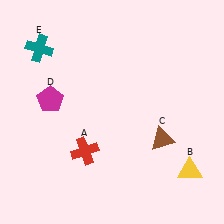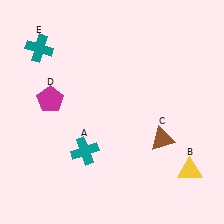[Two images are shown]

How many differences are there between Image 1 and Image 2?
There is 1 difference between the two images.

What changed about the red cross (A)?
In Image 1, A is red. In Image 2, it changed to teal.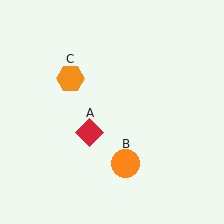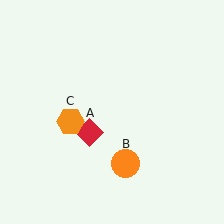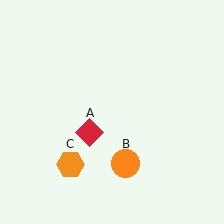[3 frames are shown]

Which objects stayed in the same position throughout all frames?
Red diamond (object A) and orange circle (object B) remained stationary.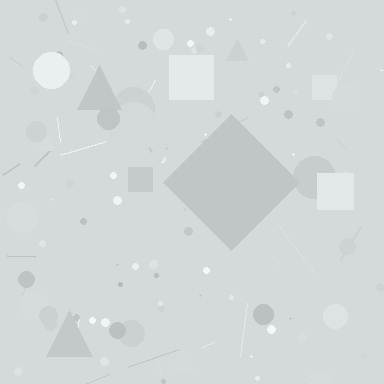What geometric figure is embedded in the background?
A diamond is embedded in the background.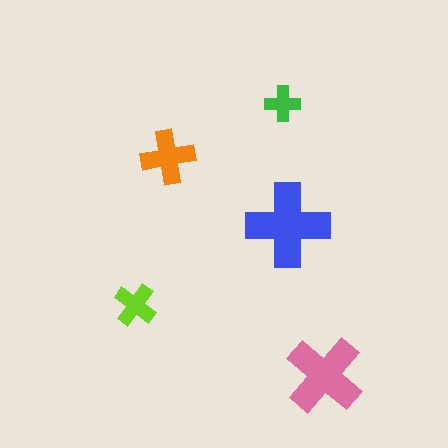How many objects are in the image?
There are 5 objects in the image.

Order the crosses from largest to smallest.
the blue one, the pink one, the orange one, the lime one, the green one.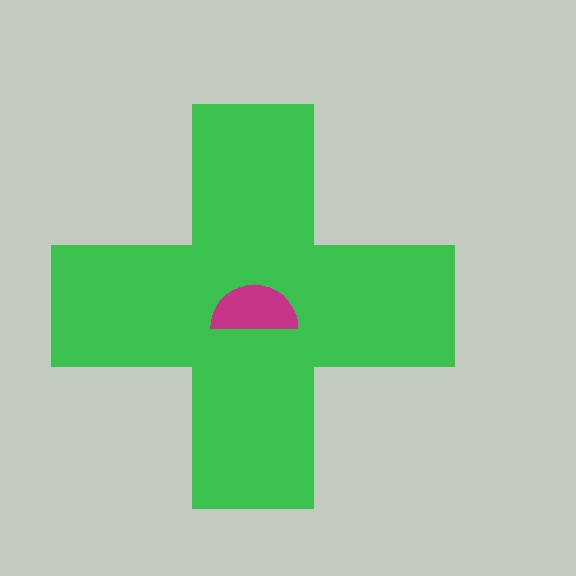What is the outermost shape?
The green cross.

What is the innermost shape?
The magenta semicircle.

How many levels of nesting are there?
2.